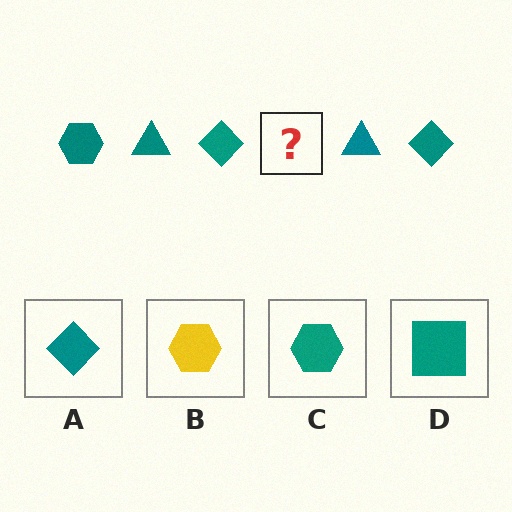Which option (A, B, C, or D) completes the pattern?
C.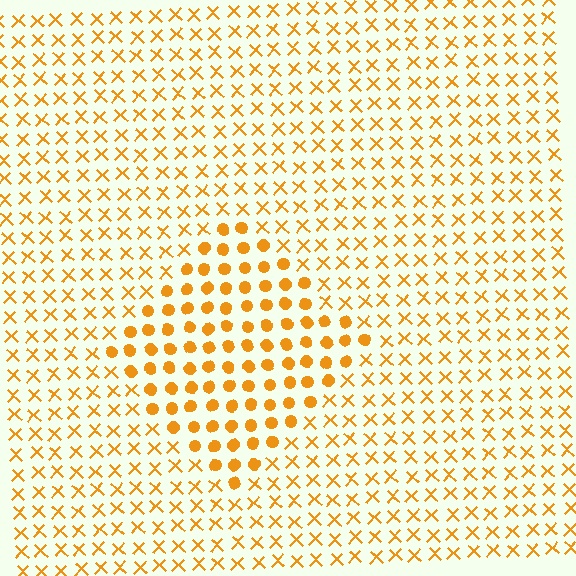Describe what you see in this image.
The image is filled with small orange elements arranged in a uniform grid. A diamond-shaped region contains circles, while the surrounding area contains X marks. The boundary is defined purely by the change in element shape.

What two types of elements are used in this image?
The image uses circles inside the diamond region and X marks outside it.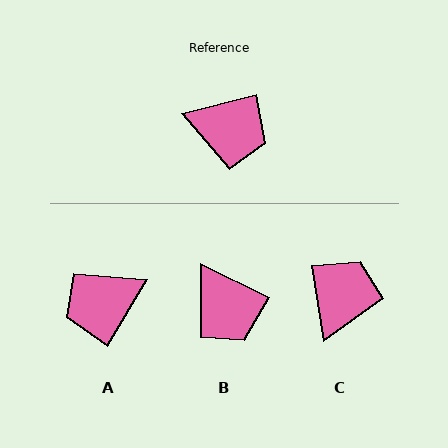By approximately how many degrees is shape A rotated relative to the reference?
Approximately 135 degrees clockwise.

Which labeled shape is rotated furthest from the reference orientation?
A, about 135 degrees away.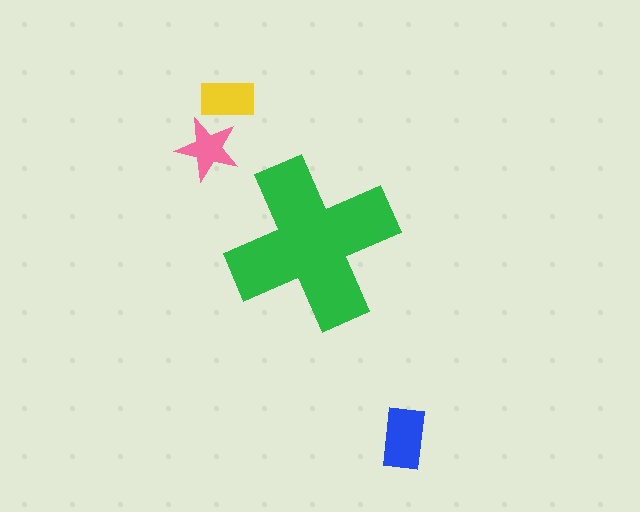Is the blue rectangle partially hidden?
No, the blue rectangle is fully visible.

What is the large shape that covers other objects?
A green cross.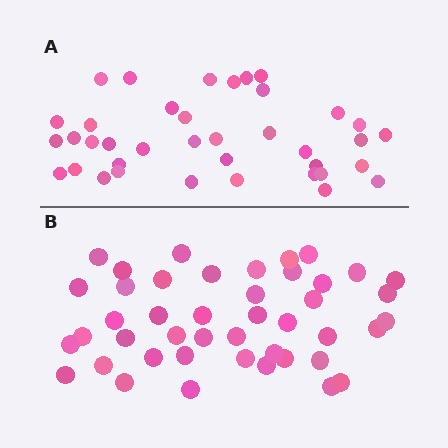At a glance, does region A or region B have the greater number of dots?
Region B (the bottom region) has more dots.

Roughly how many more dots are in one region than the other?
Region B has about 6 more dots than region A.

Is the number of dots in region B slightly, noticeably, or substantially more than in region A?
Region B has only slightly more — the two regions are fairly close. The ratio is roughly 1.2 to 1.